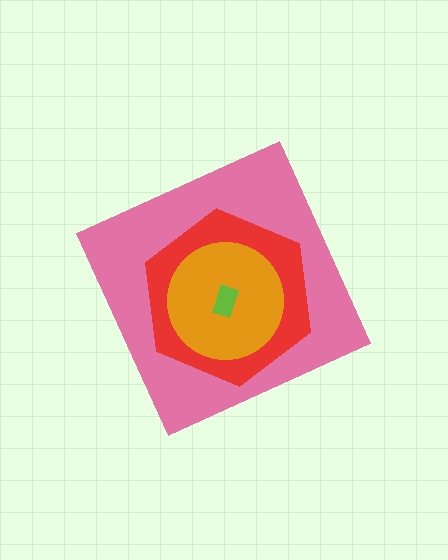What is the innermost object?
The lime rectangle.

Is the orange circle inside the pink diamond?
Yes.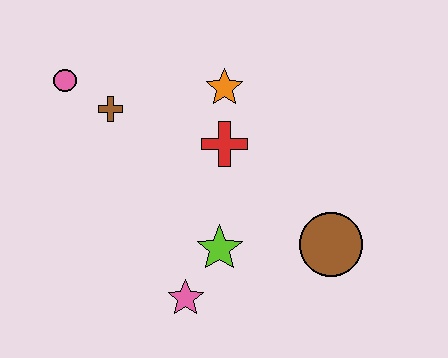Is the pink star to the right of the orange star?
No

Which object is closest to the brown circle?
The lime star is closest to the brown circle.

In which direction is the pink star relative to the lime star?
The pink star is below the lime star.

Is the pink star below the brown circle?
Yes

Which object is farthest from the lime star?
The pink circle is farthest from the lime star.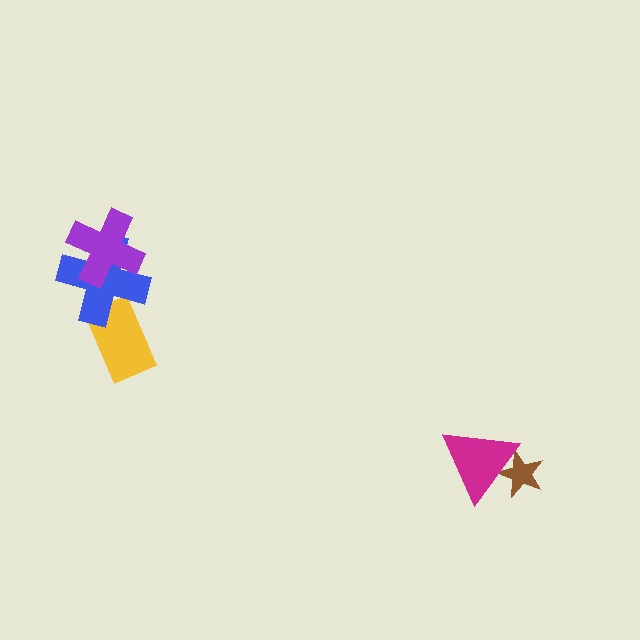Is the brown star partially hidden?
Yes, it is partially covered by another shape.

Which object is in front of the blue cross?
The purple cross is in front of the blue cross.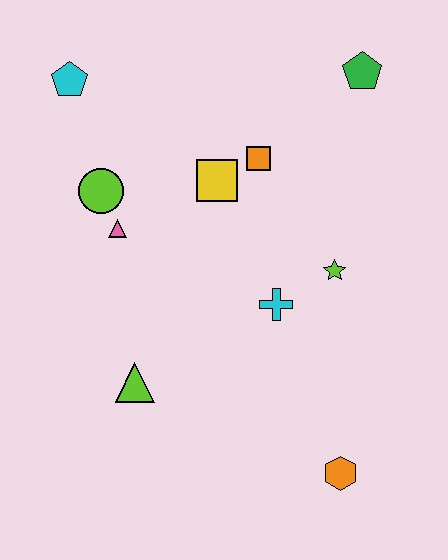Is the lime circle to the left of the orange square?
Yes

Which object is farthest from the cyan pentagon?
The orange hexagon is farthest from the cyan pentagon.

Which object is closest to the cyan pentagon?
The lime circle is closest to the cyan pentagon.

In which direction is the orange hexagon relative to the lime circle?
The orange hexagon is below the lime circle.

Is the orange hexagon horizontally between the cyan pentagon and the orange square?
No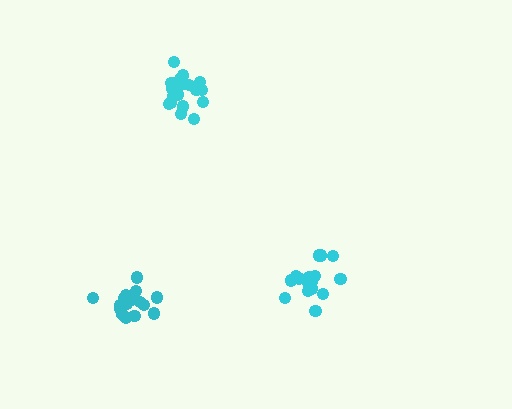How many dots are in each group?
Group 1: 20 dots, Group 2: 19 dots, Group 3: 19 dots (58 total).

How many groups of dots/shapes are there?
There are 3 groups.